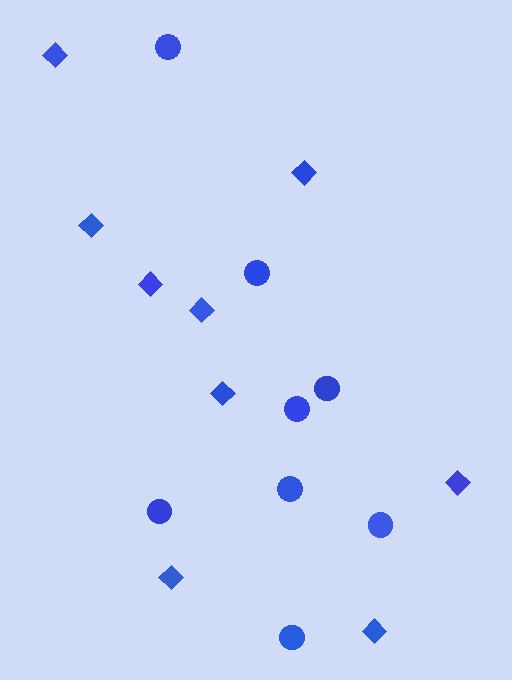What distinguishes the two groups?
There are 2 groups: one group of diamonds (9) and one group of circles (8).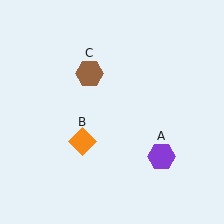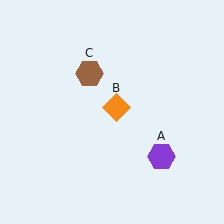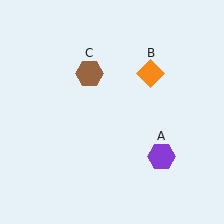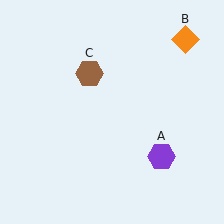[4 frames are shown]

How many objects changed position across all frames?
1 object changed position: orange diamond (object B).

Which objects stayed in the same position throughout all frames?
Purple hexagon (object A) and brown hexagon (object C) remained stationary.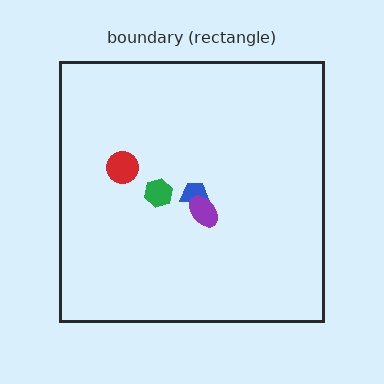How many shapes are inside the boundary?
4 inside, 0 outside.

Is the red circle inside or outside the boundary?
Inside.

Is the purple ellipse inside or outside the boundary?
Inside.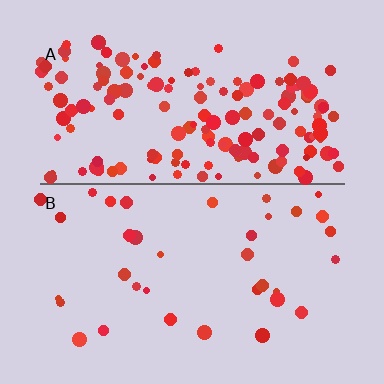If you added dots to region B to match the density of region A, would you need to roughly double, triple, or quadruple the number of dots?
Approximately quadruple.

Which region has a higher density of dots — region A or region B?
A (the top).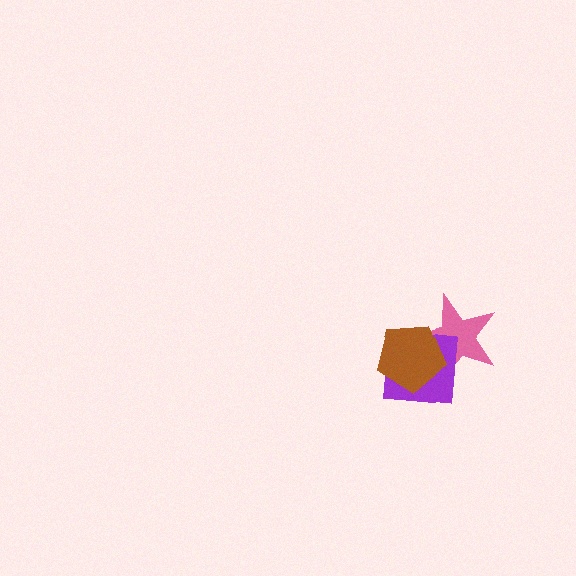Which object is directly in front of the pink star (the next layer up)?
The purple square is directly in front of the pink star.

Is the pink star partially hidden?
Yes, it is partially covered by another shape.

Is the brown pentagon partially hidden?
No, no other shape covers it.